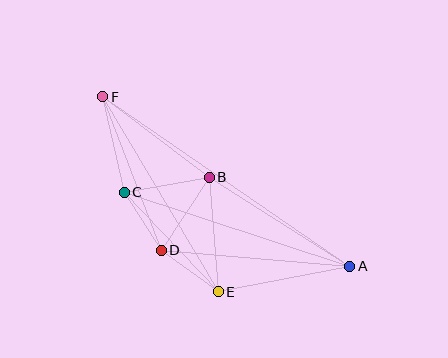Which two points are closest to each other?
Points C and D are closest to each other.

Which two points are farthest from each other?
Points A and F are farthest from each other.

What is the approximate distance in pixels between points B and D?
The distance between B and D is approximately 87 pixels.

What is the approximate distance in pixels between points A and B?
The distance between A and B is approximately 166 pixels.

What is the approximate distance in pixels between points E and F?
The distance between E and F is approximately 227 pixels.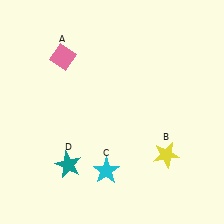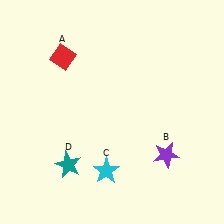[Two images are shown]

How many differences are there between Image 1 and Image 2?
There are 2 differences between the two images.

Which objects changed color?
A changed from pink to red. B changed from yellow to purple.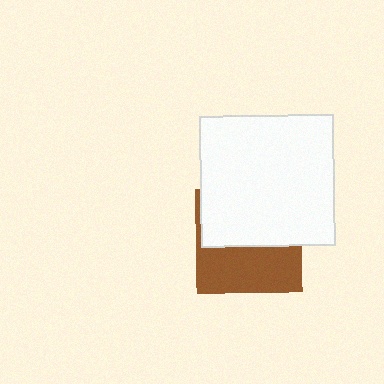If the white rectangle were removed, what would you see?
You would see the complete brown square.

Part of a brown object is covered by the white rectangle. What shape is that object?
It is a square.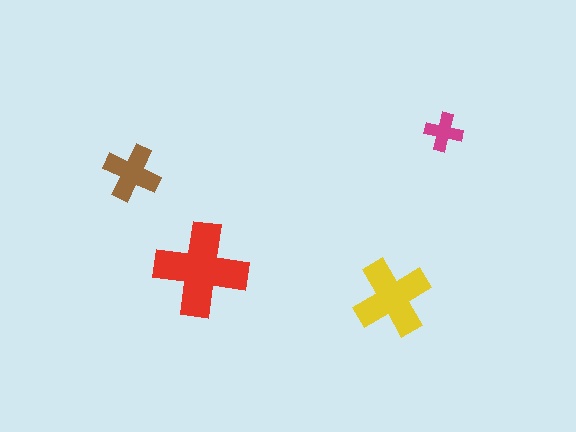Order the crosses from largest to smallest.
the red one, the yellow one, the brown one, the magenta one.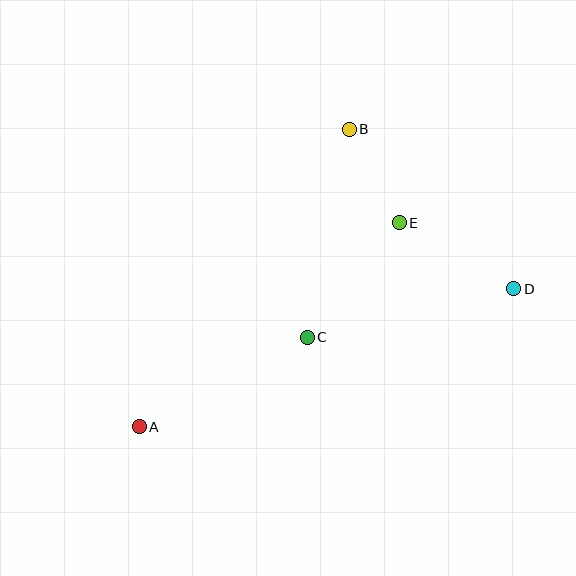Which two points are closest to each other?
Points B and E are closest to each other.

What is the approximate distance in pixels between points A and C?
The distance between A and C is approximately 190 pixels.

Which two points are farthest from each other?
Points A and D are farthest from each other.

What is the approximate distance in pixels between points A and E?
The distance between A and E is approximately 331 pixels.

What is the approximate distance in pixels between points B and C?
The distance between B and C is approximately 212 pixels.